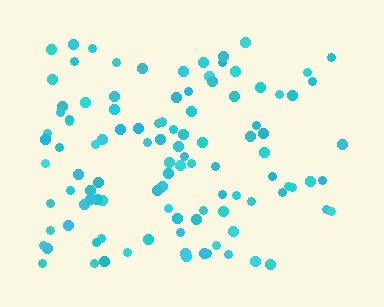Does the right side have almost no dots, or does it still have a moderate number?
Still a moderate number, just noticeably fewer than the left.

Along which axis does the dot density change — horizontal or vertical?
Horizontal.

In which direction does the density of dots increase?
From right to left, with the left side densest.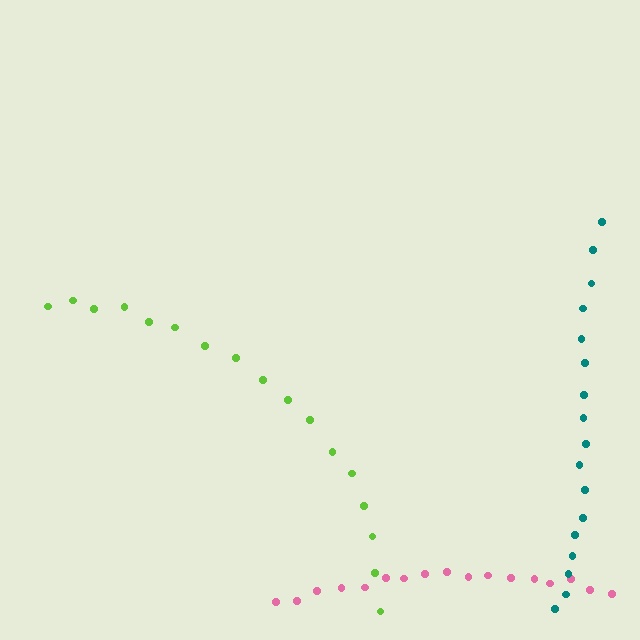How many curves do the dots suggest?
There are 3 distinct paths.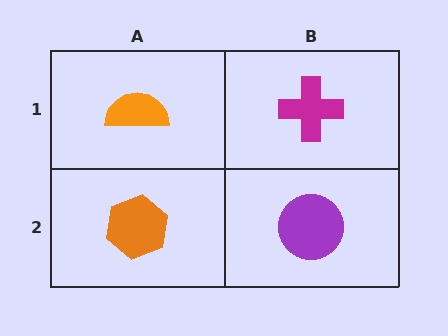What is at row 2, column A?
An orange hexagon.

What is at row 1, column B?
A magenta cross.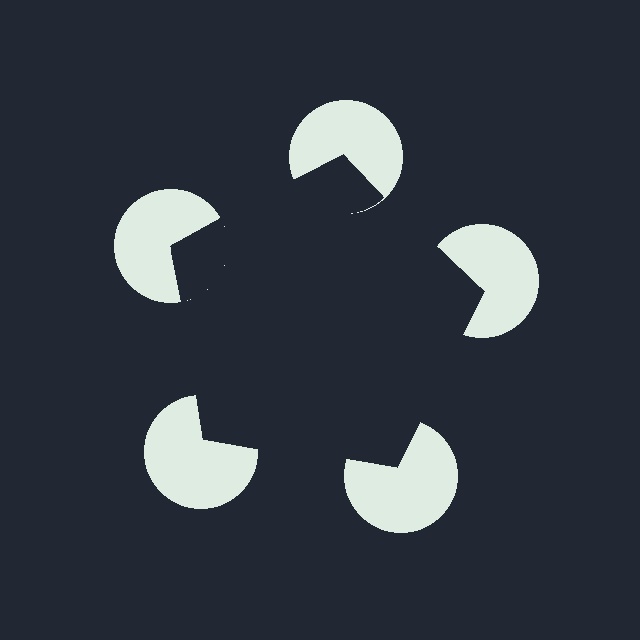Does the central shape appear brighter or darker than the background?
It typically appears slightly darker than the background, even though no actual brightness change is drawn.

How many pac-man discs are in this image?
There are 5 — one at each vertex of the illusory pentagon.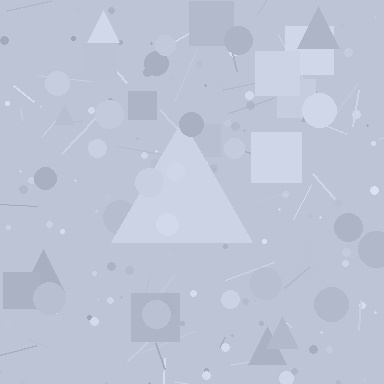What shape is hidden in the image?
A triangle is hidden in the image.